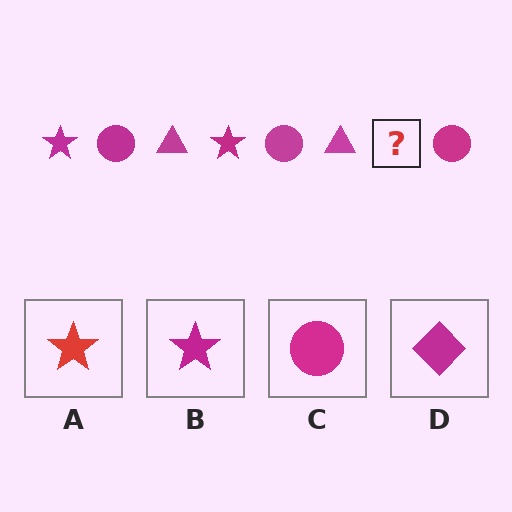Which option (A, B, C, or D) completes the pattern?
B.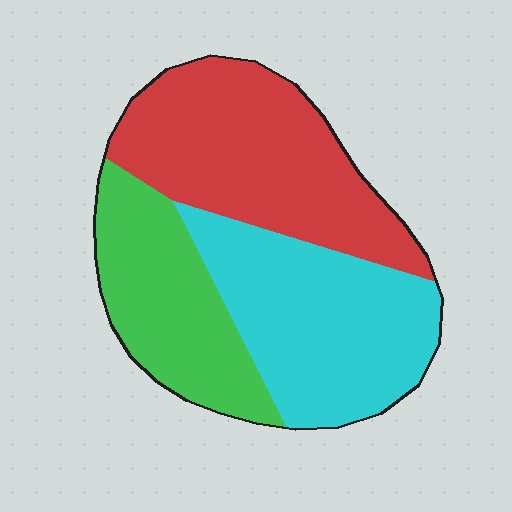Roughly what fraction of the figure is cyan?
Cyan covers about 35% of the figure.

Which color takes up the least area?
Green, at roughly 25%.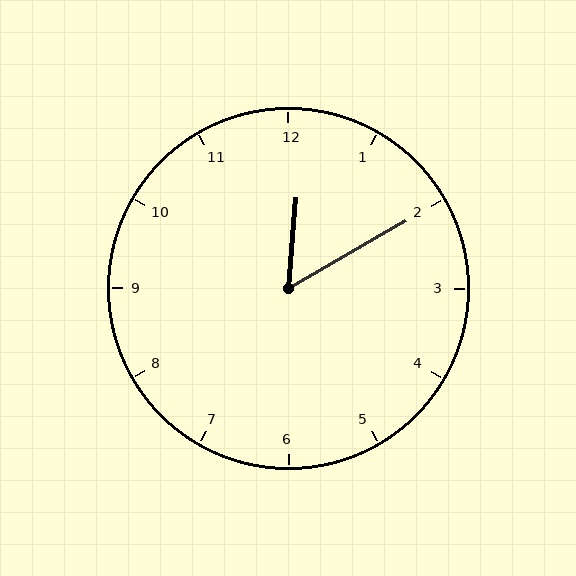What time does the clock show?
12:10.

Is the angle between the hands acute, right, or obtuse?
It is acute.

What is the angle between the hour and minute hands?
Approximately 55 degrees.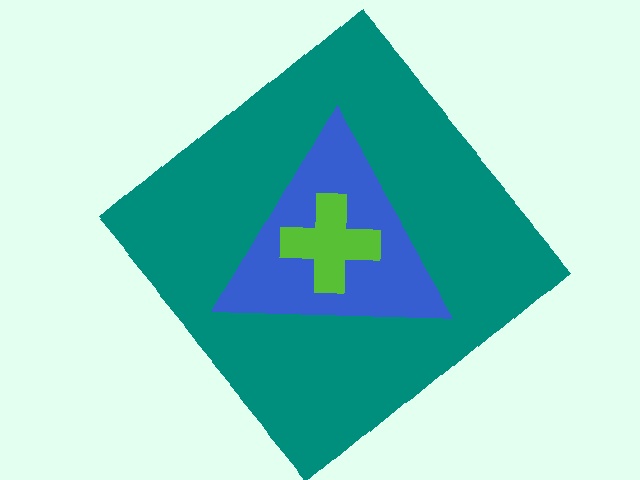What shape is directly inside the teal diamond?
The blue triangle.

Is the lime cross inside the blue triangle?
Yes.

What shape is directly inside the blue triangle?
The lime cross.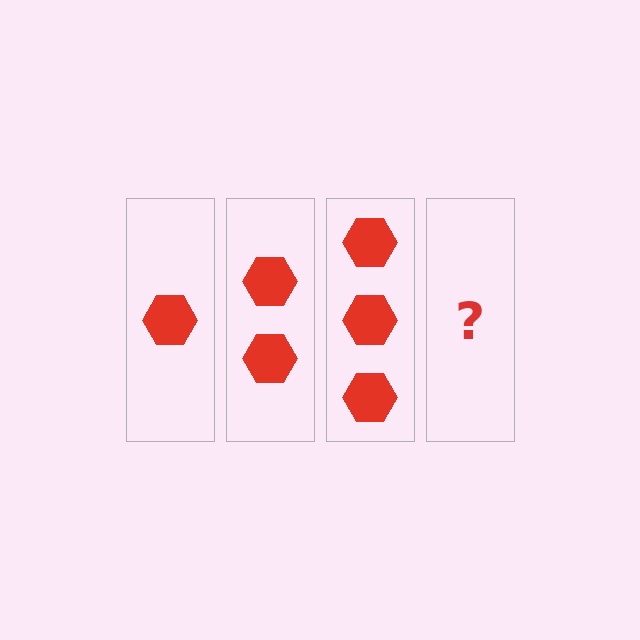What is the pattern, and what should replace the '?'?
The pattern is that each step adds one more hexagon. The '?' should be 4 hexagons.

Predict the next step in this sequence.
The next step is 4 hexagons.